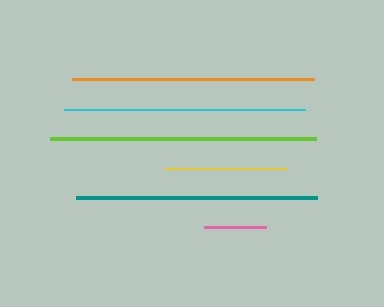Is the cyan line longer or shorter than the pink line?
The cyan line is longer than the pink line.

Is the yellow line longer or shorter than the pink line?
The yellow line is longer than the pink line.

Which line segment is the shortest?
The pink line is the shortest at approximately 62 pixels.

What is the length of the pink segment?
The pink segment is approximately 62 pixels long.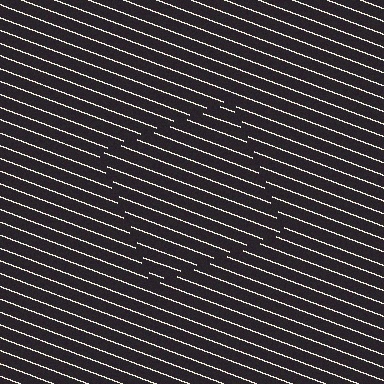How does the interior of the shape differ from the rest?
The interior of the shape contains the same grating, shifted by half a period — the contour is defined by the phase discontinuity where line-ends from the inner and outer gratings abut.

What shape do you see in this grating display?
An illusory square. The interior of the shape contains the same grating, shifted by half a period — the contour is defined by the phase discontinuity where line-ends from the inner and outer gratings abut.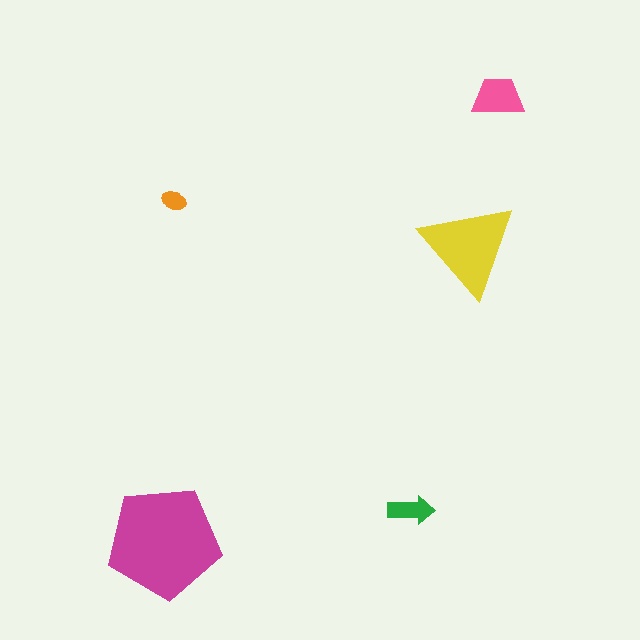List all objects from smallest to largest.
The orange ellipse, the green arrow, the pink trapezoid, the yellow triangle, the magenta pentagon.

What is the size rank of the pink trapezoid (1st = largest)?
3rd.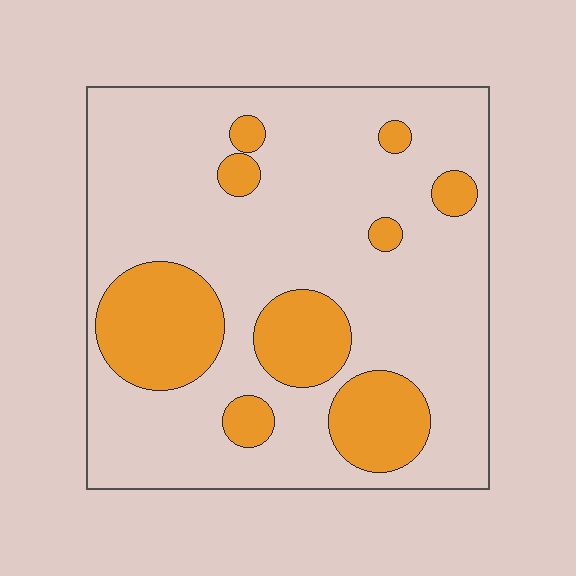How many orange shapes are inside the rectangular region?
9.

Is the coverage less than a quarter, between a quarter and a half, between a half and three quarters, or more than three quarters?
Less than a quarter.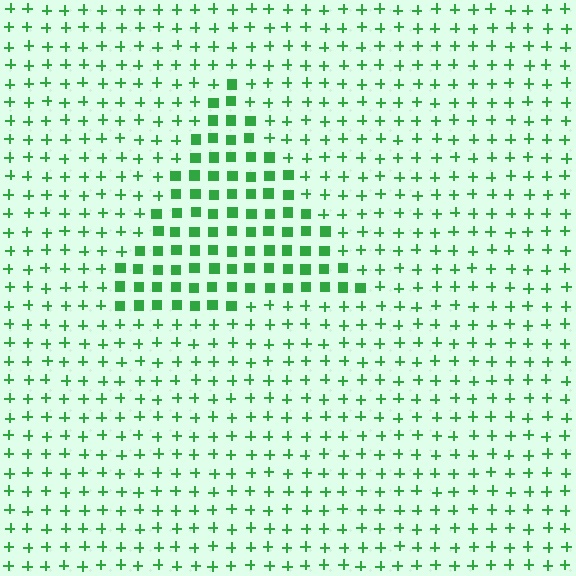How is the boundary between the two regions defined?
The boundary is defined by a change in element shape: squares inside vs. plus signs outside. All elements share the same color and spacing.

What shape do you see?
I see a triangle.